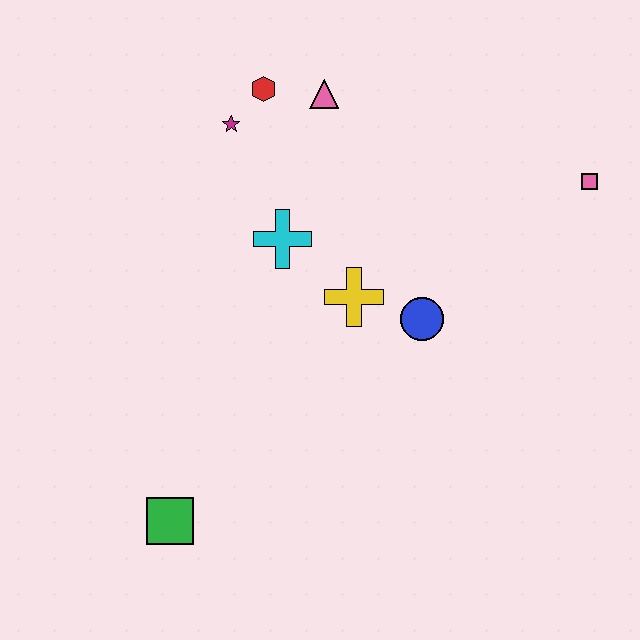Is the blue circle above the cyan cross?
No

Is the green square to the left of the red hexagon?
Yes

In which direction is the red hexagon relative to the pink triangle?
The red hexagon is to the left of the pink triangle.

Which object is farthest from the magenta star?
The green square is farthest from the magenta star.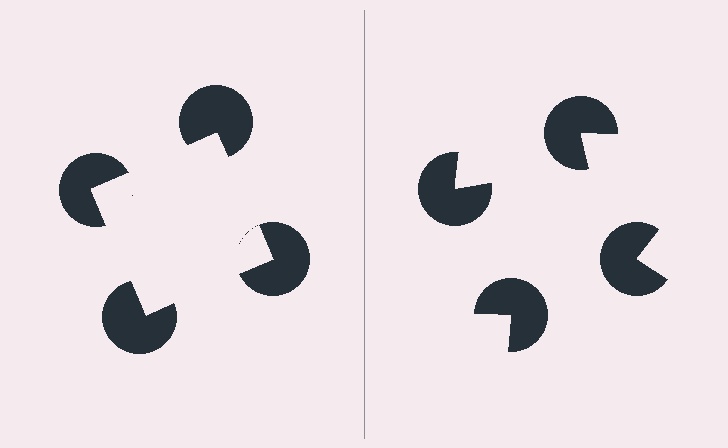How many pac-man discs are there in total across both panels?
8 — 4 on each side.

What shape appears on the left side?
An illusory square.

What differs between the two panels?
The pac-man discs are positioned identically on both sides; only the wedge orientations differ. On the left they align to a square; on the right they are misaligned.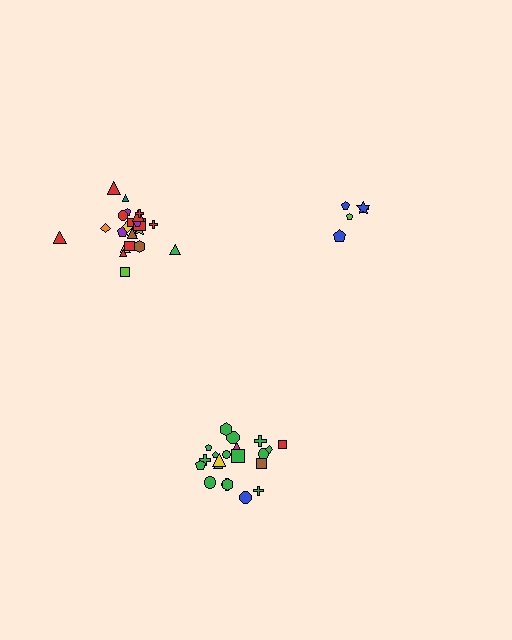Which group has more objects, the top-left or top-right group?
The top-left group.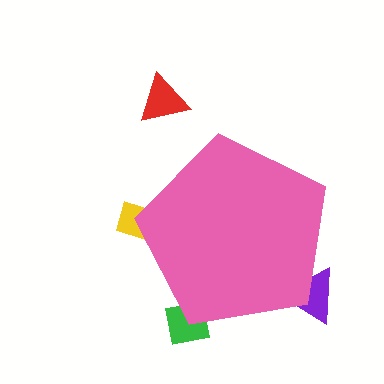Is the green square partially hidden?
Yes, the green square is partially hidden behind the pink pentagon.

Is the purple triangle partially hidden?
Yes, the purple triangle is partially hidden behind the pink pentagon.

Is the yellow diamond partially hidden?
Yes, the yellow diamond is partially hidden behind the pink pentagon.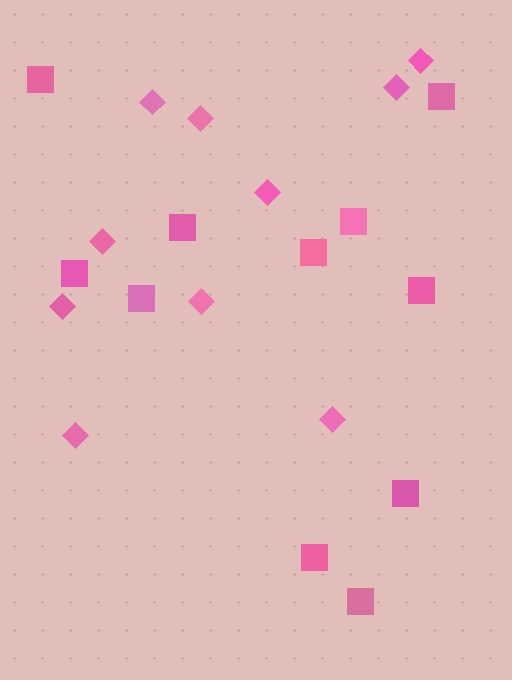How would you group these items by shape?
There are 2 groups: one group of squares (11) and one group of diamonds (10).